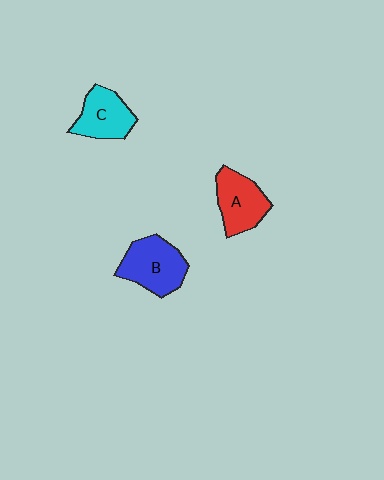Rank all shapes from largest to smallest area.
From largest to smallest: B (blue), A (red), C (cyan).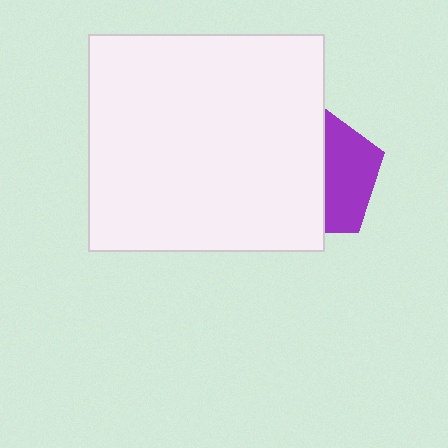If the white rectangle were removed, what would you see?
You would see the complete purple pentagon.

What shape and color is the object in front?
The object in front is a white rectangle.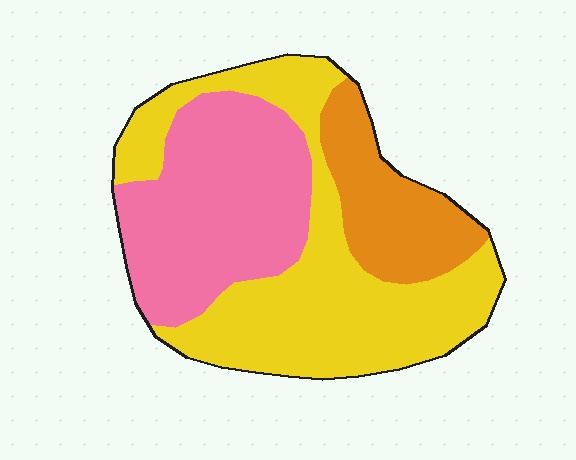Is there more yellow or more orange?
Yellow.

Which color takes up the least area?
Orange, at roughly 20%.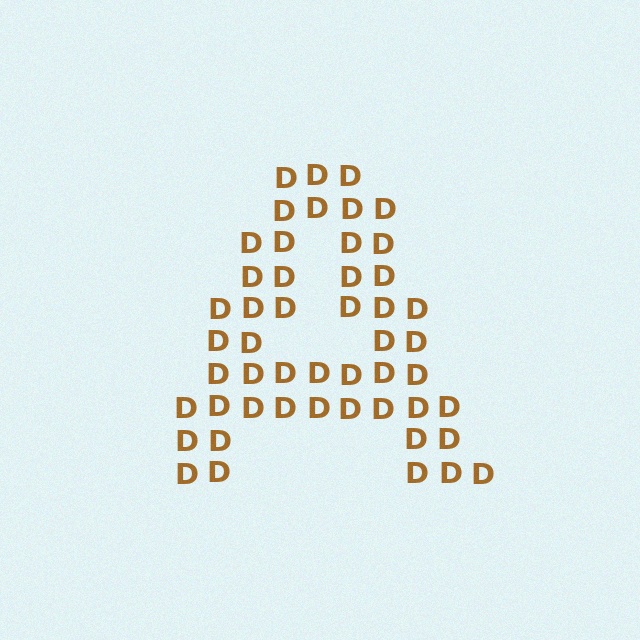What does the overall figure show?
The overall figure shows the letter A.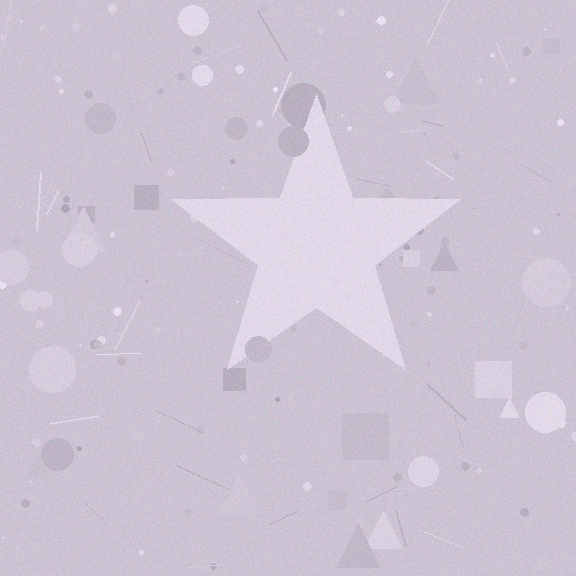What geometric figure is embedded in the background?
A star is embedded in the background.